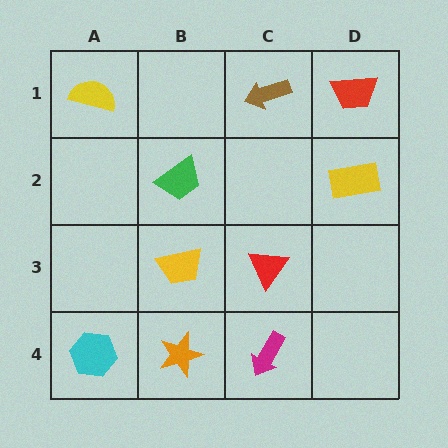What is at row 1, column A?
A yellow semicircle.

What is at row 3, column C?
A red triangle.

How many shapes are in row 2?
2 shapes.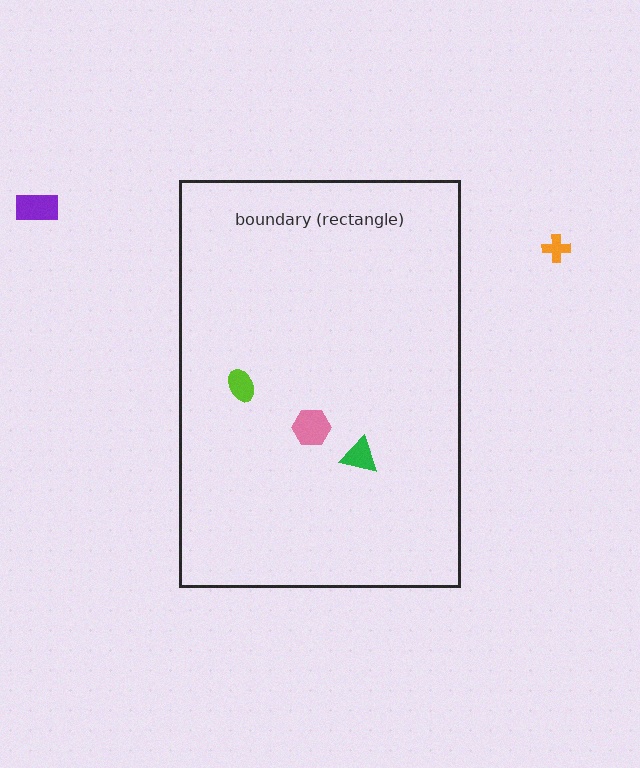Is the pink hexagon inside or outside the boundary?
Inside.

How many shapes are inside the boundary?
3 inside, 2 outside.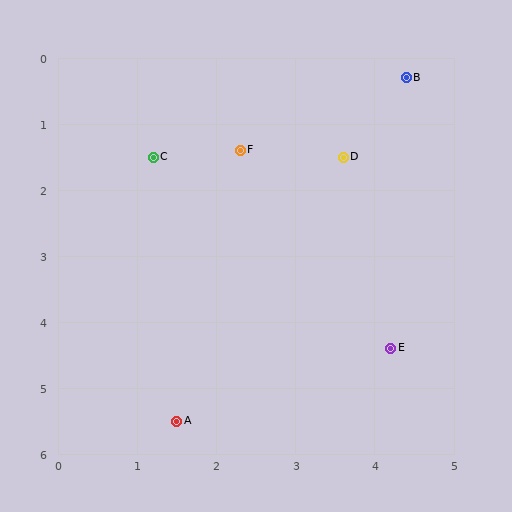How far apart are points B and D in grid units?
Points B and D are about 1.4 grid units apart.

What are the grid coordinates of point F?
Point F is at approximately (2.3, 1.4).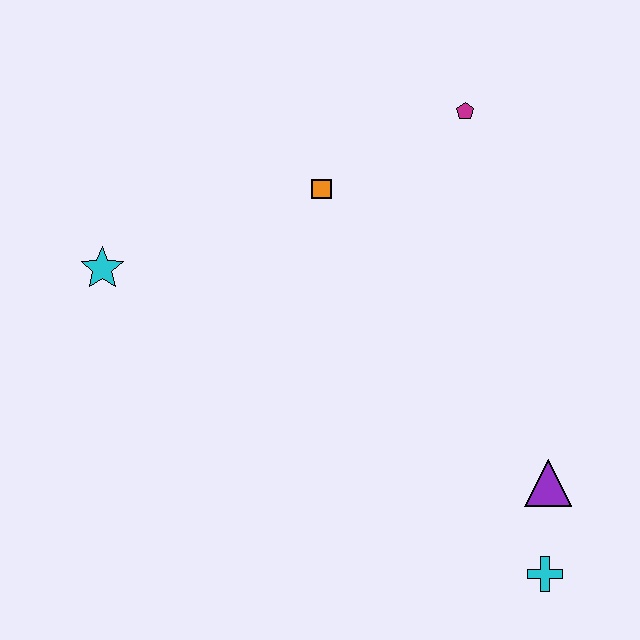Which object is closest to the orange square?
The magenta pentagon is closest to the orange square.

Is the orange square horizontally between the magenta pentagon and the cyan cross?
No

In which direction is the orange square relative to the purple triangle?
The orange square is above the purple triangle.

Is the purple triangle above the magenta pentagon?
No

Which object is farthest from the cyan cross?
The cyan star is farthest from the cyan cross.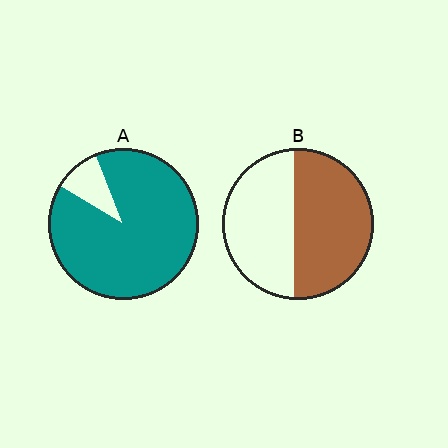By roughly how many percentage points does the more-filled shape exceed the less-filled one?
By roughly 35 percentage points (A over B).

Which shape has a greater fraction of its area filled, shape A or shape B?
Shape A.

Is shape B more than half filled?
Roughly half.